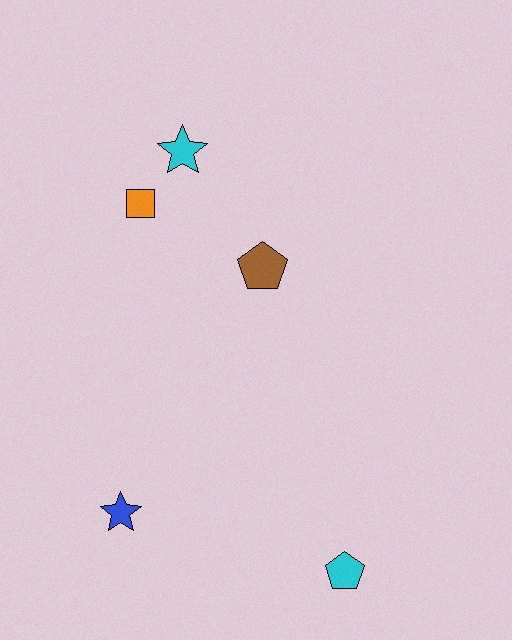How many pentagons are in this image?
There are 2 pentagons.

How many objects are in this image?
There are 5 objects.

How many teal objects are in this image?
There are no teal objects.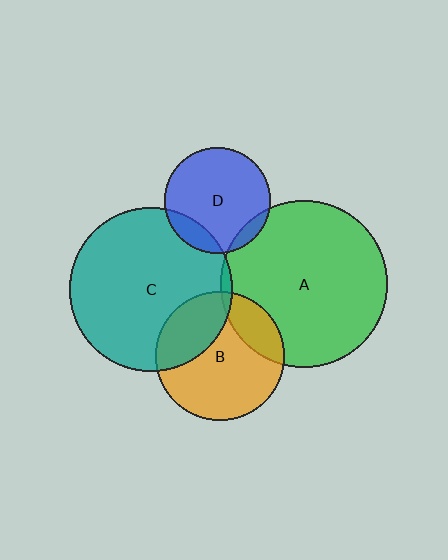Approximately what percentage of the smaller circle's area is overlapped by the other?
Approximately 5%.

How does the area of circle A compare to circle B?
Approximately 1.7 times.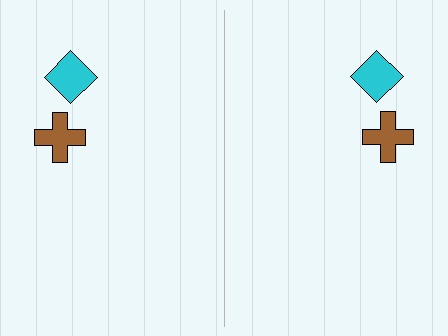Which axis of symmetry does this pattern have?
The pattern has a vertical axis of symmetry running through the center of the image.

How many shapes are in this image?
There are 4 shapes in this image.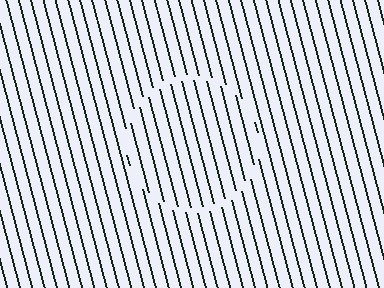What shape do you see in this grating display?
An illusory circle. The interior of the shape contains the same grating, shifted by half a period — the contour is defined by the phase discontinuity where line-ends from the inner and outer gratings abut.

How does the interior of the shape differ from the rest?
The interior of the shape contains the same grating, shifted by half a period — the contour is defined by the phase discontinuity where line-ends from the inner and outer gratings abut.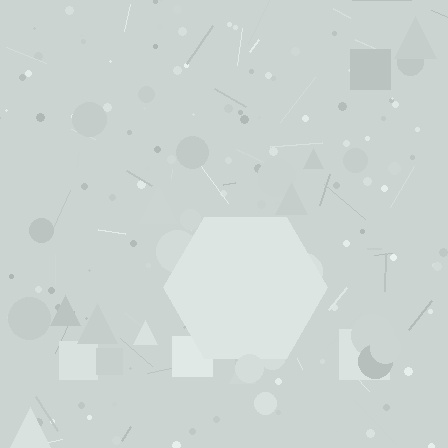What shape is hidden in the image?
A hexagon is hidden in the image.